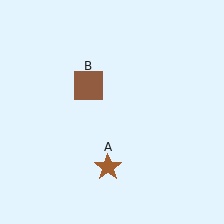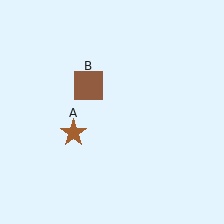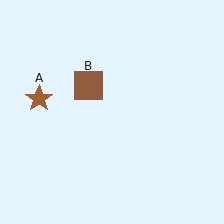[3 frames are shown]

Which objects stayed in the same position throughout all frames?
Brown square (object B) remained stationary.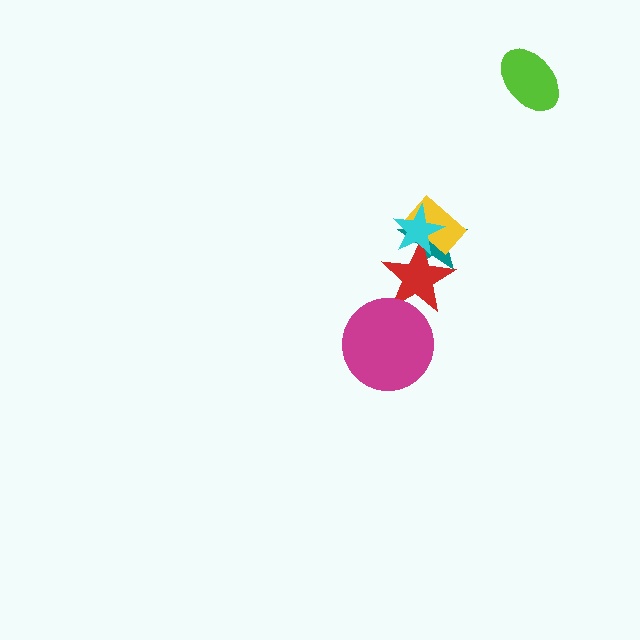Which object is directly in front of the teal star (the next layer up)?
The red star is directly in front of the teal star.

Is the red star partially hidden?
Yes, it is partially covered by another shape.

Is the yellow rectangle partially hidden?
Yes, it is partially covered by another shape.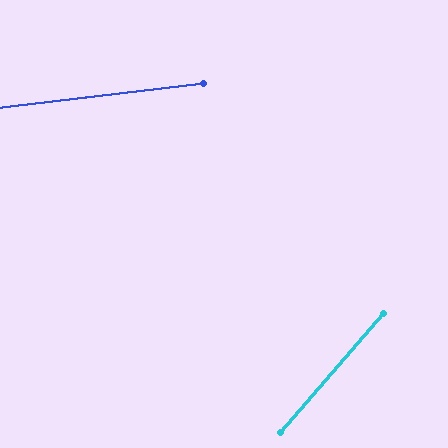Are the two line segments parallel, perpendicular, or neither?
Neither parallel nor perpendicular — they differ by about 43°.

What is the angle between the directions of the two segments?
Approximately 43 degrees.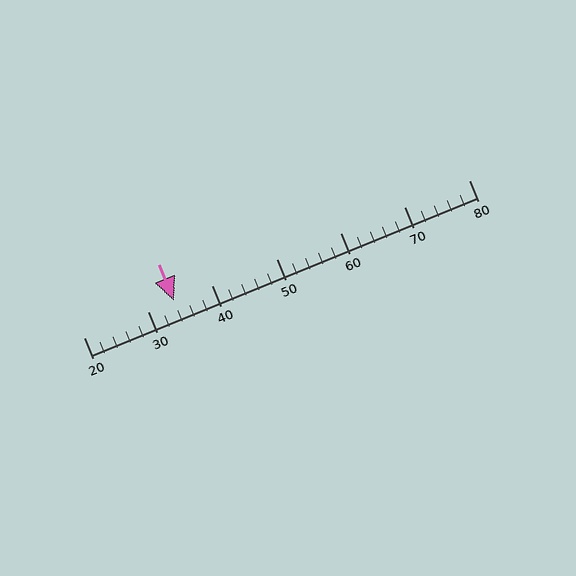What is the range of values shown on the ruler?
The ruler shows values from 20 to 80.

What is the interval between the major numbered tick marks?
The major tick marks are spaced 10 units apart.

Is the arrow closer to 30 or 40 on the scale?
The arrow is closer to 30.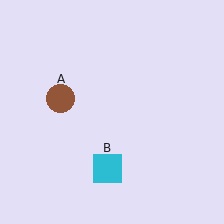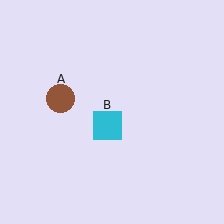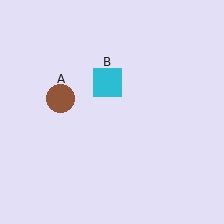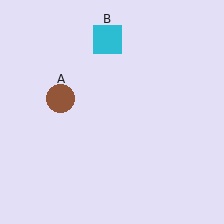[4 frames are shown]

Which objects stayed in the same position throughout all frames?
Brown circle (object A) remained stationary.